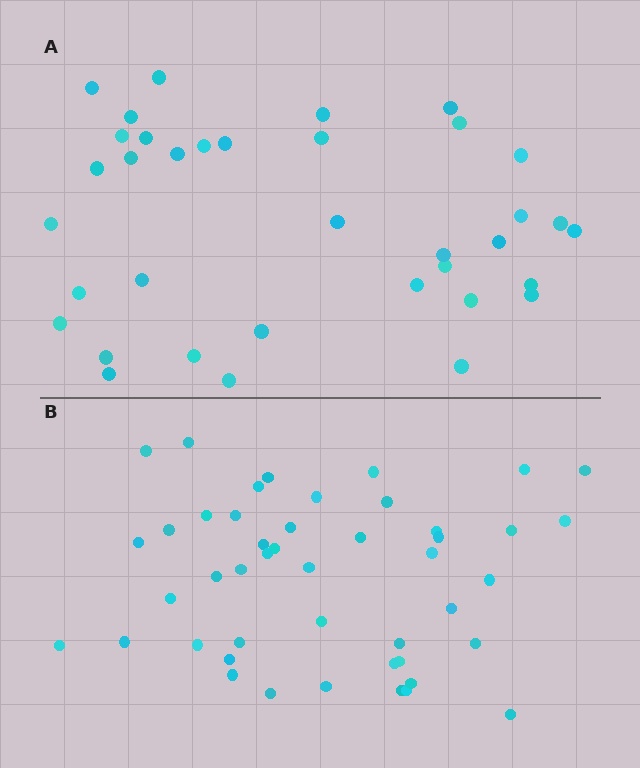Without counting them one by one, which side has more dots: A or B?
Region B (the bottom region) has more dots.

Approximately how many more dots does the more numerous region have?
Region B has roughly 10 or so more dots than region A.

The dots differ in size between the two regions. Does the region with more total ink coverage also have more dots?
No. Region A has more total ink coverage because its dots are larger, but region B actually contains more individual dots. Total area can be misleading — the number of items is what matters here.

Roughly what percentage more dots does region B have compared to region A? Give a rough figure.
About 30% more.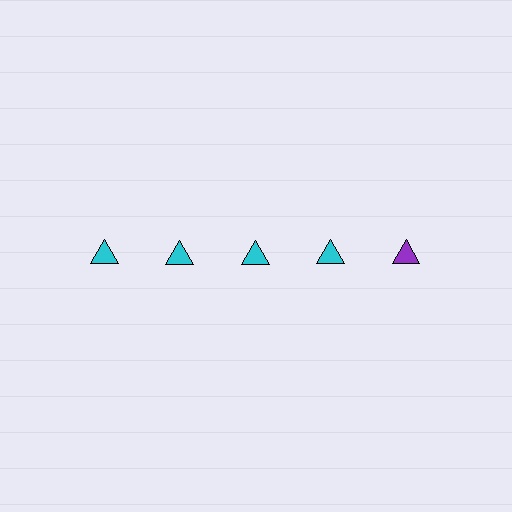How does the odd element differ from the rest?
It has a different color: purple instead of cyan.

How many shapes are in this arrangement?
There are 5 shapes arranged in a grid pattern.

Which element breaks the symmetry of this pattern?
The purple triangle in the top row, rightmost column breaks the symmetry. All other shapes are cyan triangles.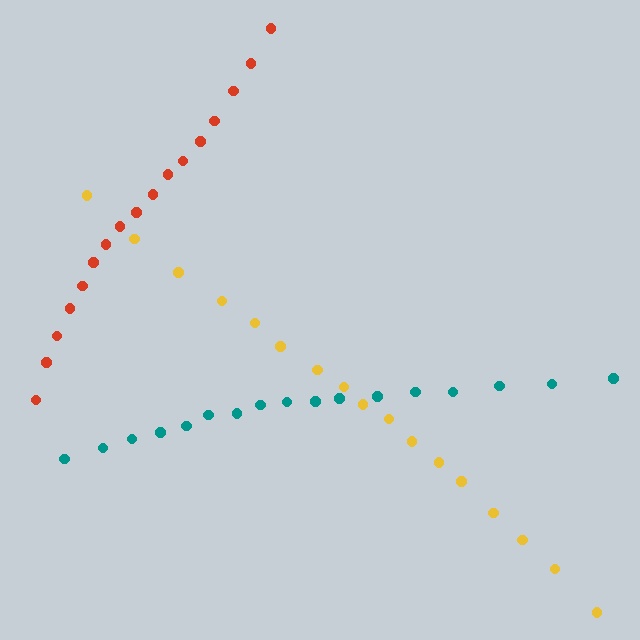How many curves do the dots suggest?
There are 3 distinct paths.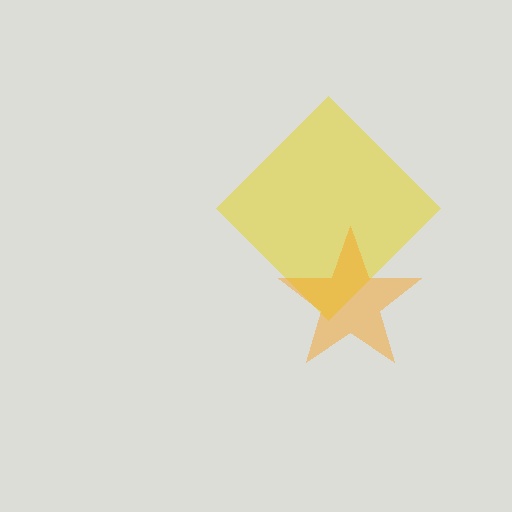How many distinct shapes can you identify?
There are 2 distinct shapes: a yellow diamond, an orange star.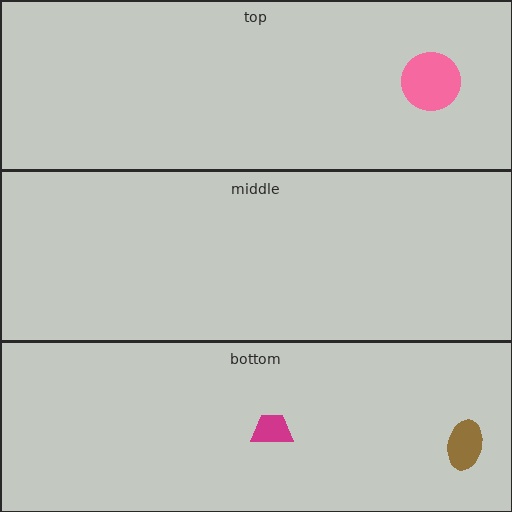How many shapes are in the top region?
1.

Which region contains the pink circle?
The top region.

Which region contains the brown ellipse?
The bottom region.